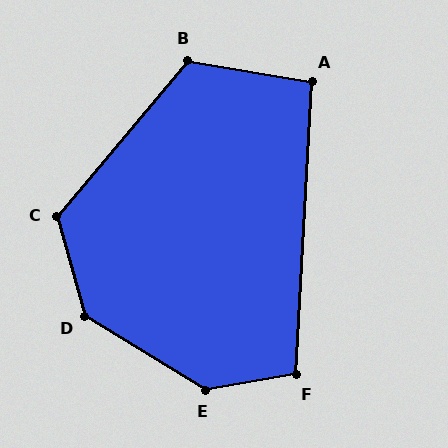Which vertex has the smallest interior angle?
A, at approximately 97 degrees.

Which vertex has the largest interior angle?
E, at approximately 139 degrees.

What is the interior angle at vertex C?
Approximately 124 degrees (obtuse).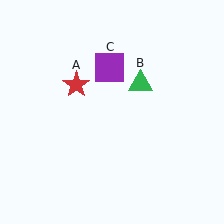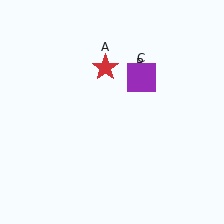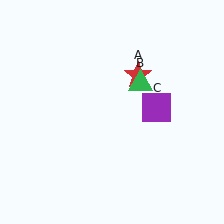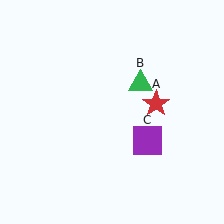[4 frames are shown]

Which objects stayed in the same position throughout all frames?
Green triangle (object B) remained stationary.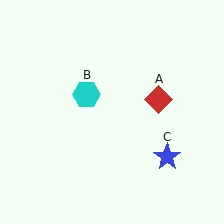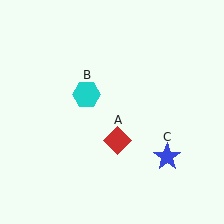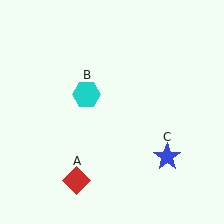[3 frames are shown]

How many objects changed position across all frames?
1 object changed position: red diamond (object A).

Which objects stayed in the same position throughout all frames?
Cyan hexagon (object B) and blue star (object C) remained stationary.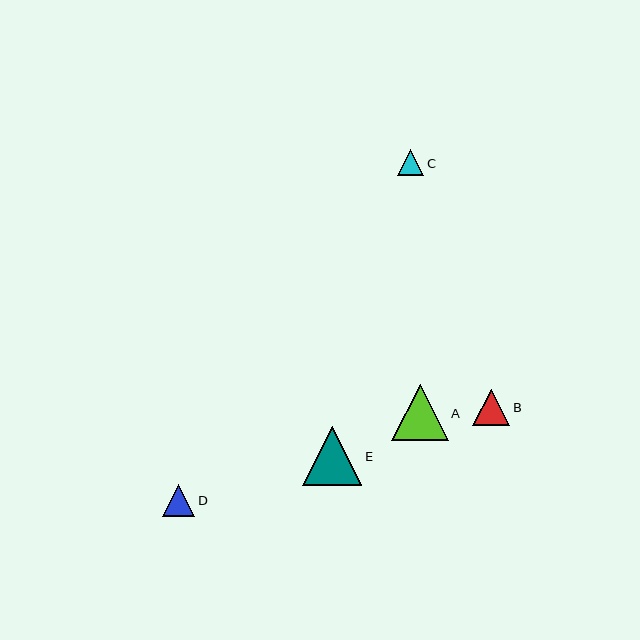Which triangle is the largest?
Triangle E is the largest with a size of approximately 59 pixels.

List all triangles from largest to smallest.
From largest to smallest: E, A, B, D, C.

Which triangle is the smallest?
Triangle C is the smallest with a size of approximately 26 pixels.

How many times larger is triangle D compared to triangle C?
Triangle D is approximately 1.2 times the size of triangle C.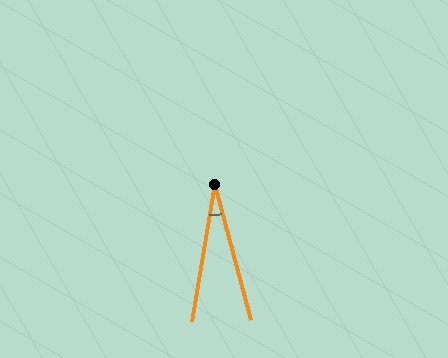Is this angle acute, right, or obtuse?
It is acute.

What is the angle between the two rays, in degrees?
Approximately 24 degrees.